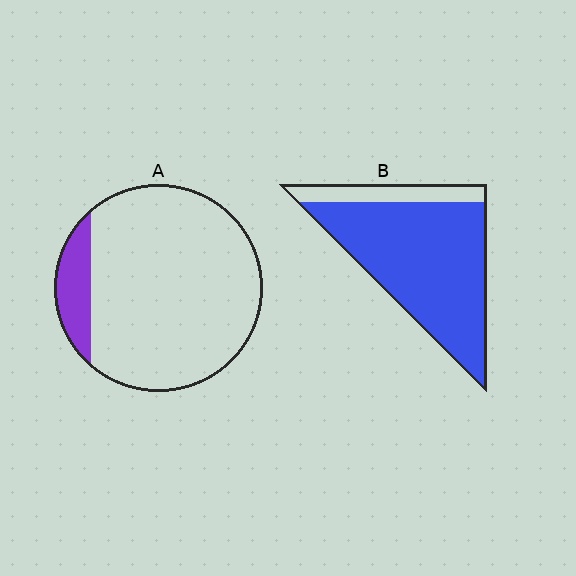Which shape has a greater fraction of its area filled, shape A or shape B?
Shape B.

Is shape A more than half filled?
No.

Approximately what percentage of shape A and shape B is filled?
A is approximately 10% and B is approximately 85%.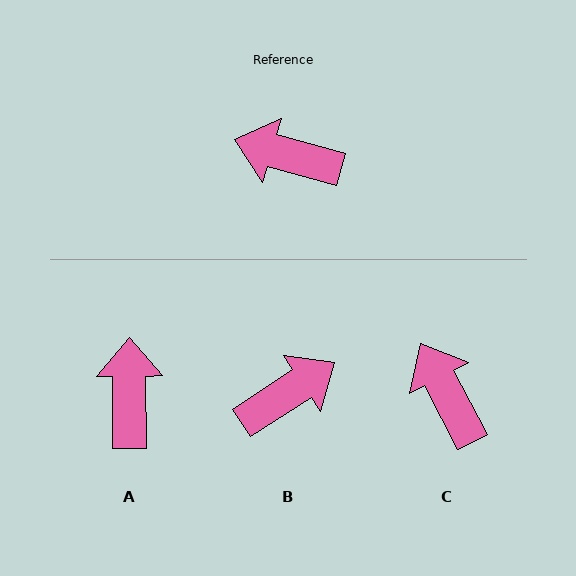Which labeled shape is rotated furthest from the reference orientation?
B, about 131 degrees away.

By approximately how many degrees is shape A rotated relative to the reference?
Approximately 74 degrees clockwise.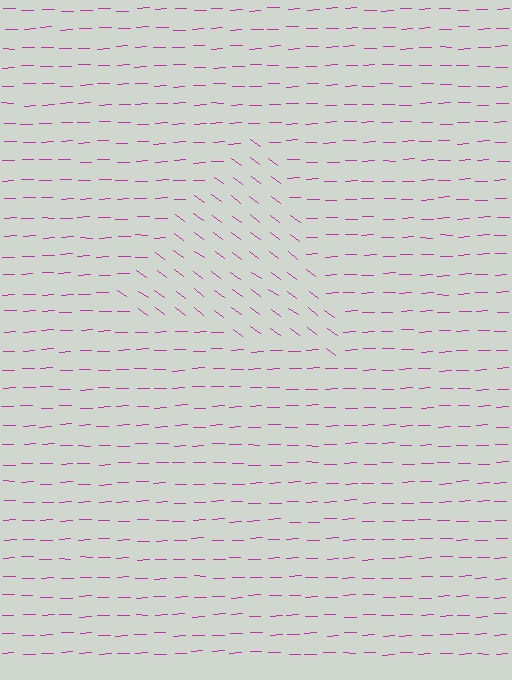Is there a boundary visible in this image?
Yes, there is a texture boundary formed by a change in line orientation.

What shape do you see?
I see a triangle.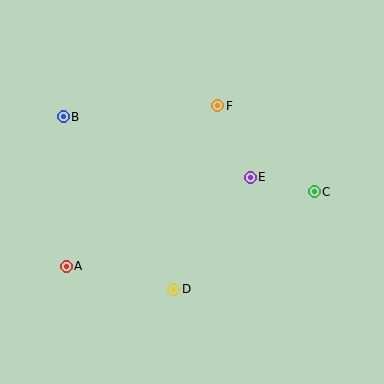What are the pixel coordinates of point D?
Point D is at (174, 289).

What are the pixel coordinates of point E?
Point E is at (250, 177).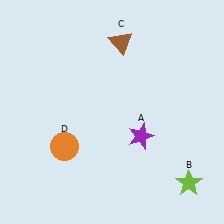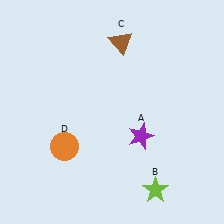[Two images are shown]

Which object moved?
The lime star (B) moved left.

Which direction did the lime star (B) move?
The lime star (B) moved left.